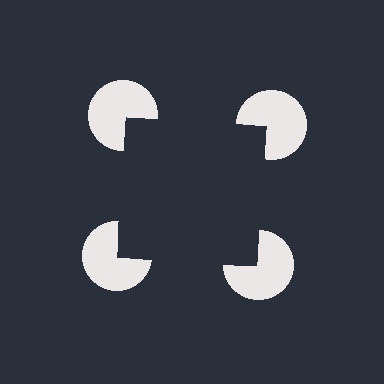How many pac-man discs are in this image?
There are 4 — one at each vertex of the illusory square.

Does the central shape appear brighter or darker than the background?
It typically appears slightly darker than the background, even though no actual brightness change is drawn.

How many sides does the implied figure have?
4 sides.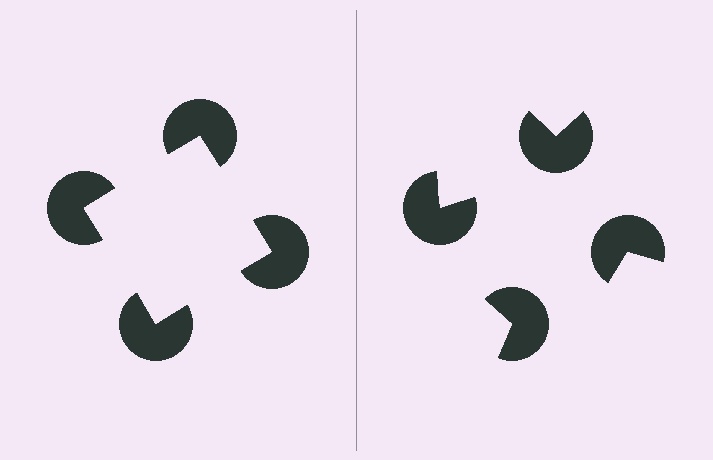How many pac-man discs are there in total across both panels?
8 — 4 on each side.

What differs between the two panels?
The pac-man discs are positioned identically on both sides; only the wedge orientations differ. On the left they align to a square; on the right they are misaligned.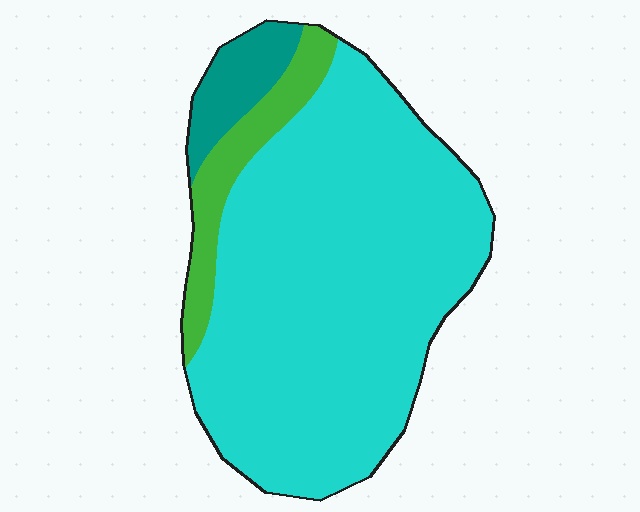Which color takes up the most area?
Cyan, at roughly 80%.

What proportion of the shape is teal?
Teal covers 8% of the shape.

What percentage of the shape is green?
Green covers roughly 10% of the shape.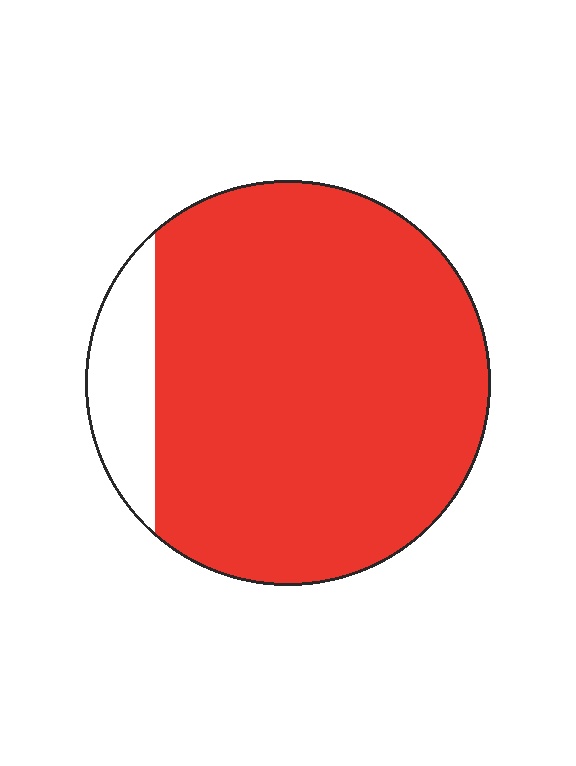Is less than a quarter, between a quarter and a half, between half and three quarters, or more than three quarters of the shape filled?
More than three quarters.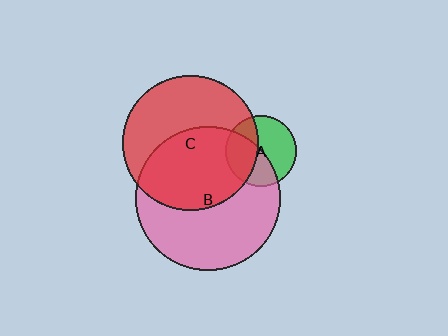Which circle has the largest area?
Circle B (pink).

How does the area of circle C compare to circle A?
Approximately 3.6 times.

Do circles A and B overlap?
Yes.